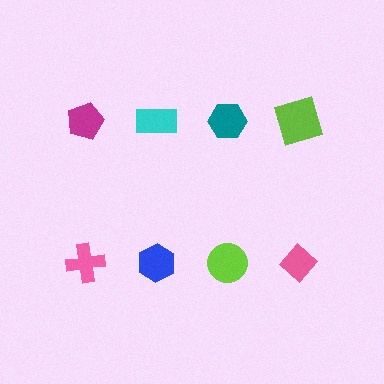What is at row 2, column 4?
A pink diamond.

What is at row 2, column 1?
A pink cross.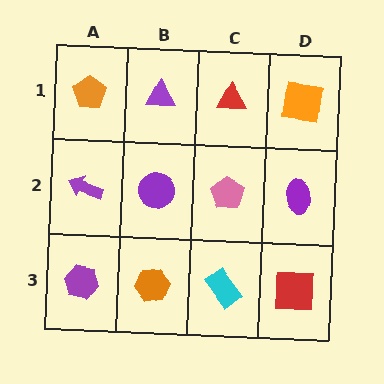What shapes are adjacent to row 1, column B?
A purple circle (row 2, column B), an orange pentagon (row 1, column A), a red triangle (row 1, column C).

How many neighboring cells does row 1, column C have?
3.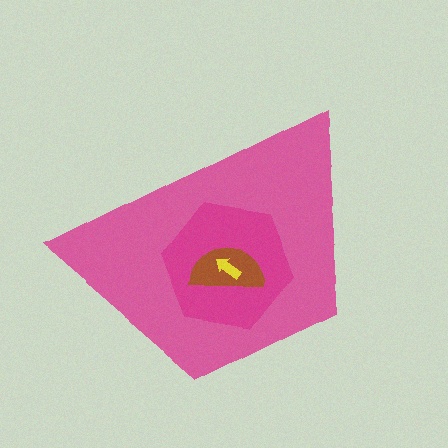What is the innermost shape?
The yellow arrow.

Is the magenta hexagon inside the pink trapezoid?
Yes.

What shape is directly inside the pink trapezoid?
The magenta hexagon.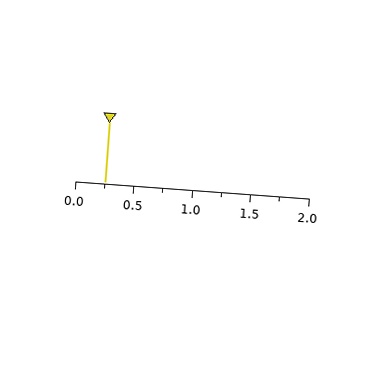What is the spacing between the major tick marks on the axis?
The major ticks are spaced 0.5 apart.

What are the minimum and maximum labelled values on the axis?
The axis runs from 0.0 to 2.0.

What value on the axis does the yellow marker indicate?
The marker indicates approximately 0.25.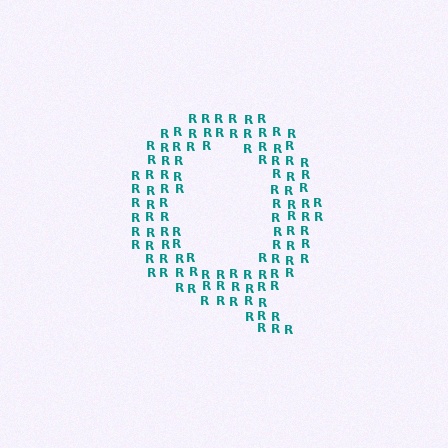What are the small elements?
The small elements are letter R's.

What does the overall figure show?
The overall figure shows the letter Q.